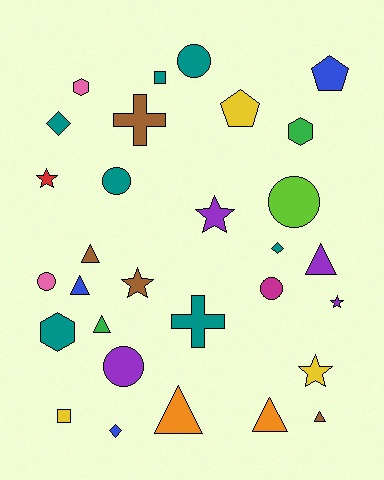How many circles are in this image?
There are 6 circles.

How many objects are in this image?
There are 30 objects.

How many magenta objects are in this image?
There is 1 magenta object.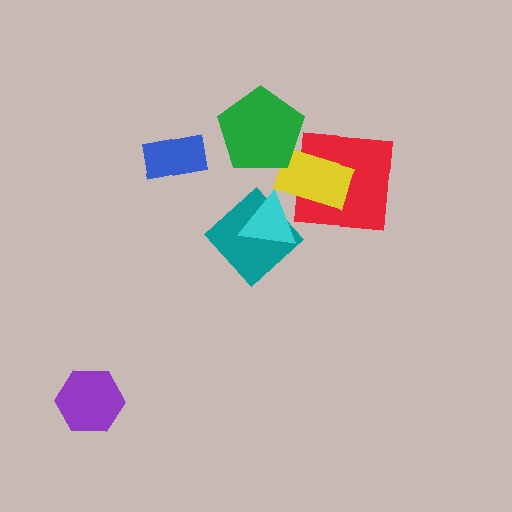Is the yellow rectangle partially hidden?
Yes, it is partially covered by another shape.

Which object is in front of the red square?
The yellow rectangle is in front of the red square.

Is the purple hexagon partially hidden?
No, no other shape covers it.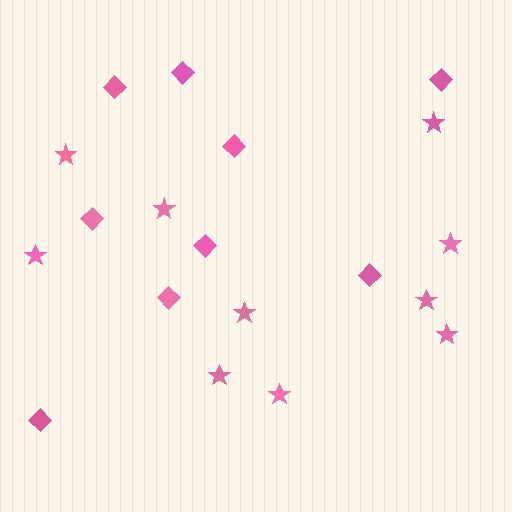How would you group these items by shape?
There are 2 groups: one group of stars (10) and one group of diamonds (9).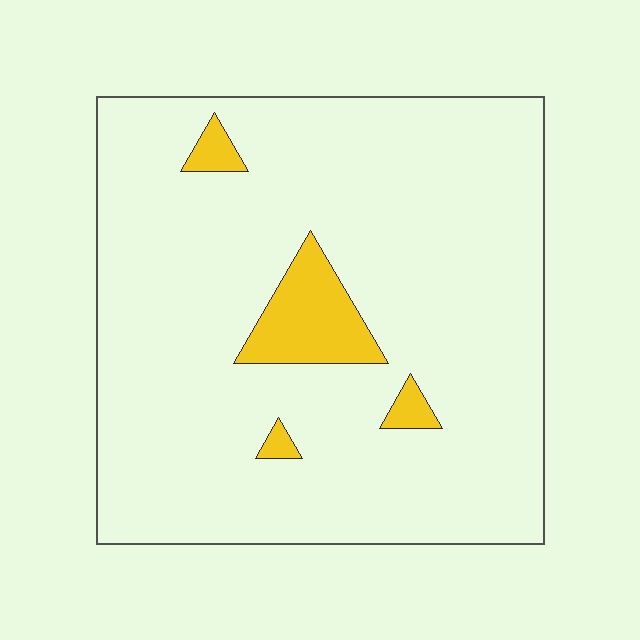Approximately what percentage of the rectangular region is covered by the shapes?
Approximately 10%.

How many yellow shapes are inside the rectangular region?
4.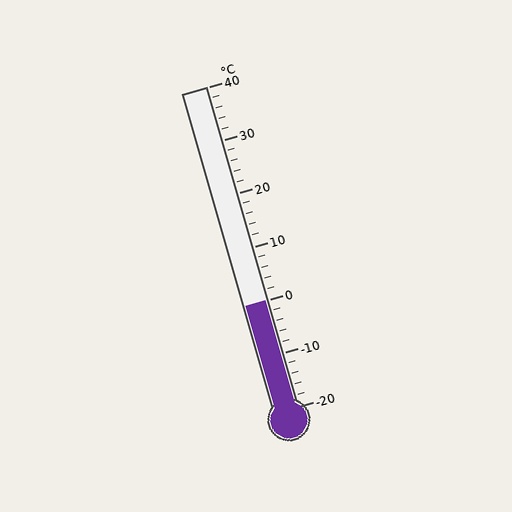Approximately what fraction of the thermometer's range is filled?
The thermometer is filled to approximately 35% of its range.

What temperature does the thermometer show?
The thermometer shows approximately 0°C.